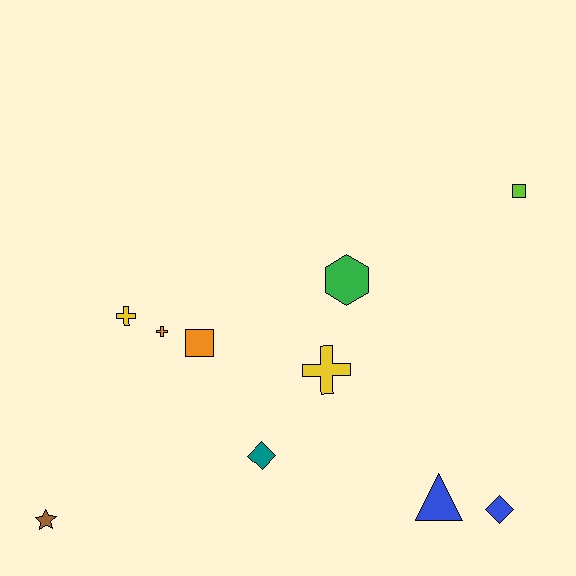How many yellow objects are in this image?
There are 2 yellow objects.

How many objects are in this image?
There are 10 objects.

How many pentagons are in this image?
There are no pentagons.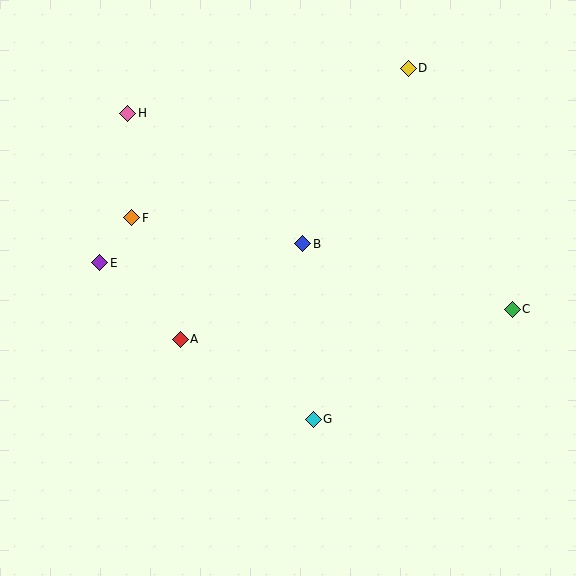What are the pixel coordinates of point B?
Point B is at (303, 244).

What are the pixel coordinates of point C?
Point C is at (512, 309).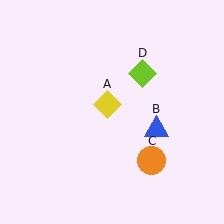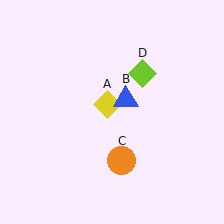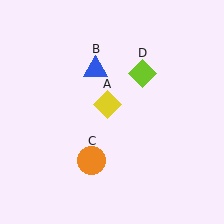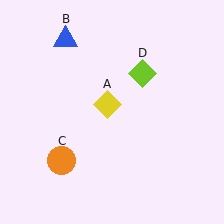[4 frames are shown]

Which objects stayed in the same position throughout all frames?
Yellow diamond (object A) and lime diamond (object D) remained stationary.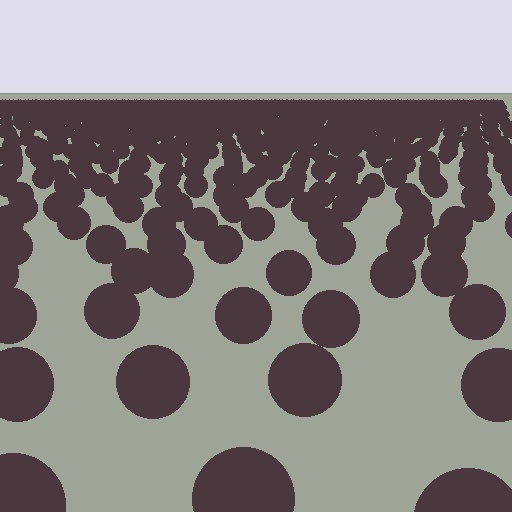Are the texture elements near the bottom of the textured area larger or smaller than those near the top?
Larger. Near the bottom, elements are closer to the viewer and appear at a bigger on-screen size.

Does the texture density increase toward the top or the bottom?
Density increases toward the top.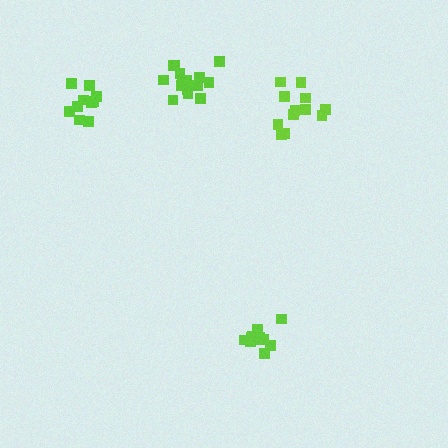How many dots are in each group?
Group 1: 12 dots, Group 2: 10 dots, Group 3: 12 dots, Group 4: 16 dots (50 total).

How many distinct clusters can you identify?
There are 4 distinct clusters.